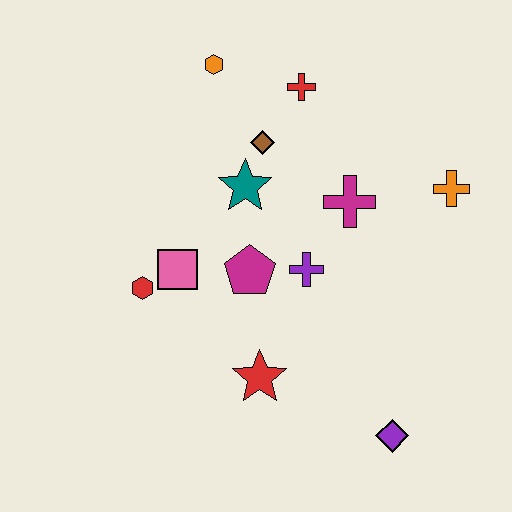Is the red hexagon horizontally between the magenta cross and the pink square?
No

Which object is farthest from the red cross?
The purple diamond is farthest from the red cross.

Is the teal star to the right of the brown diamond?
No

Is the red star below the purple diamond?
No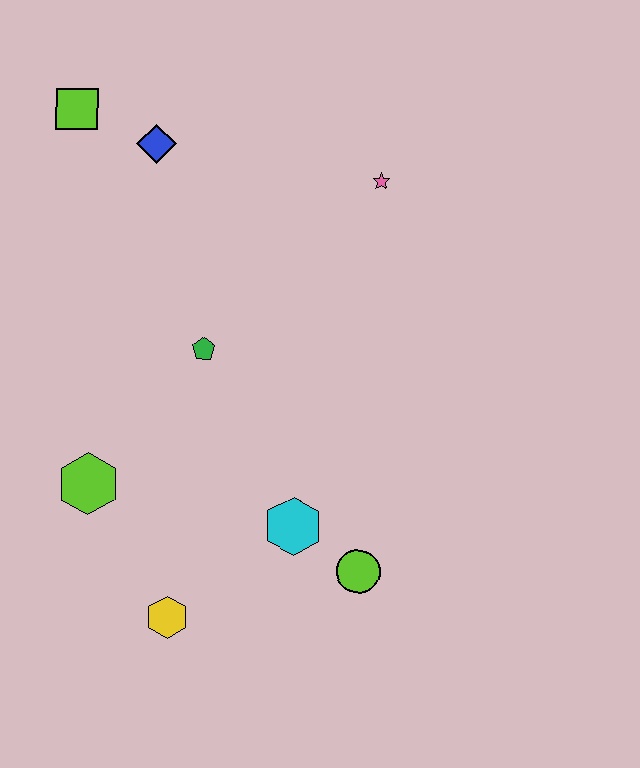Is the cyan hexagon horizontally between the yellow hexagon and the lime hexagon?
No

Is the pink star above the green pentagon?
Yes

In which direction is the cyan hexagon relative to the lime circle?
The cyan hexagon is to the left of the lime circle.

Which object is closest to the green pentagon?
The lime hexagon is closest to the green pentagon.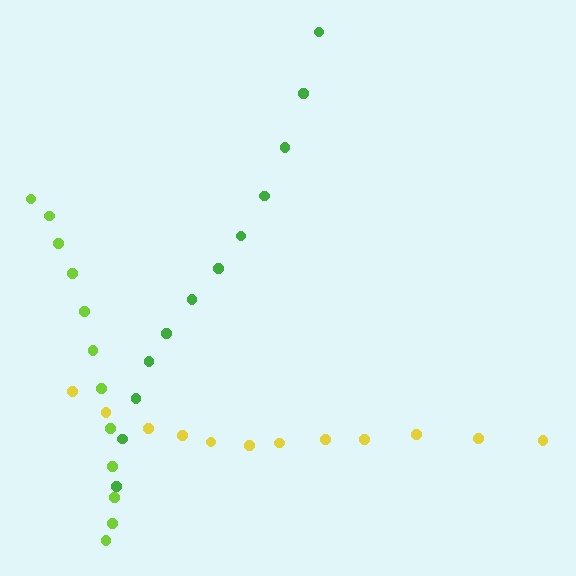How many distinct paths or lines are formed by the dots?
There are 3 distinct paths.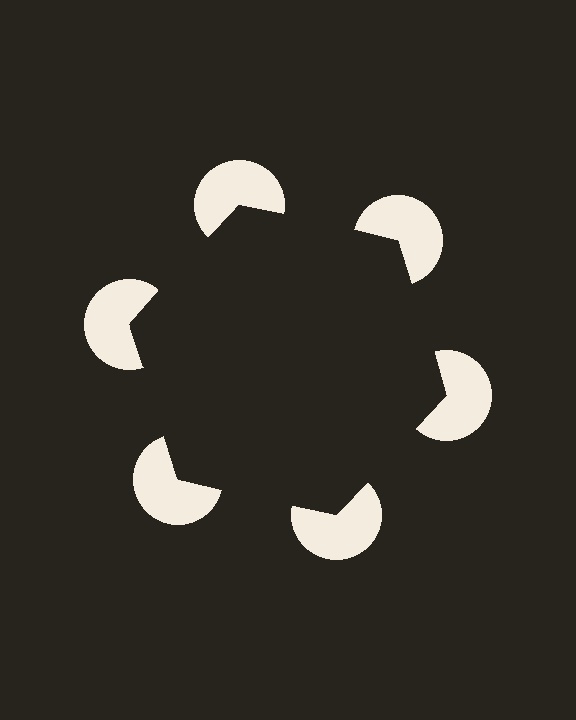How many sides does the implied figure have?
6 sides.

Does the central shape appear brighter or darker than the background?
It typically appears slightly darker than the background, even though no actual brightness change is drawn.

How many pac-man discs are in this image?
There are 6 — one at each vertex of the illusory hexagon.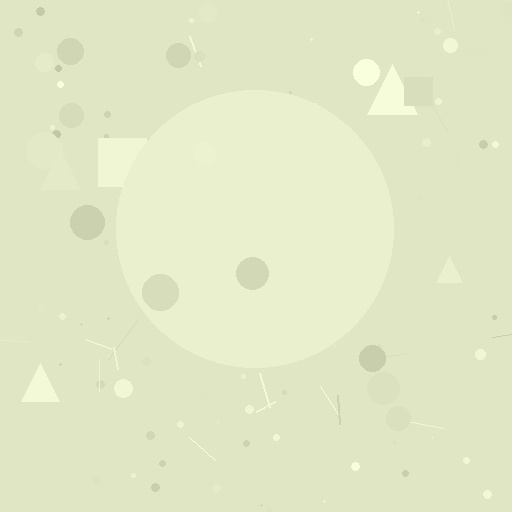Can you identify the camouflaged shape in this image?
The camouflaged shape is a circle.